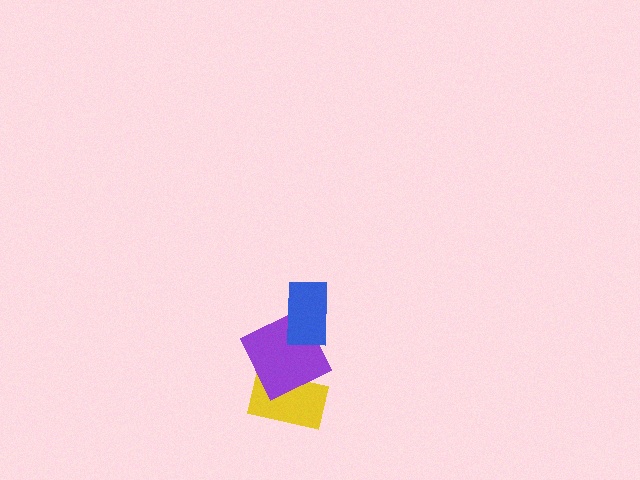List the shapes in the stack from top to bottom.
From top to bottom: the blue rectangle, the purple square, the yellow rectangle.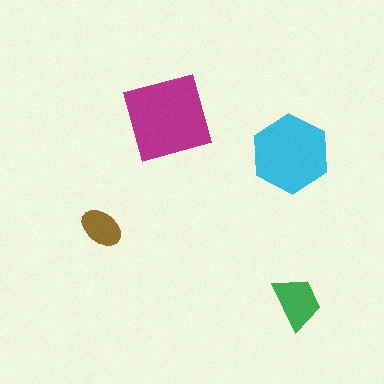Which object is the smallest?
The brown ellipse.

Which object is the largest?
The magenta diamond.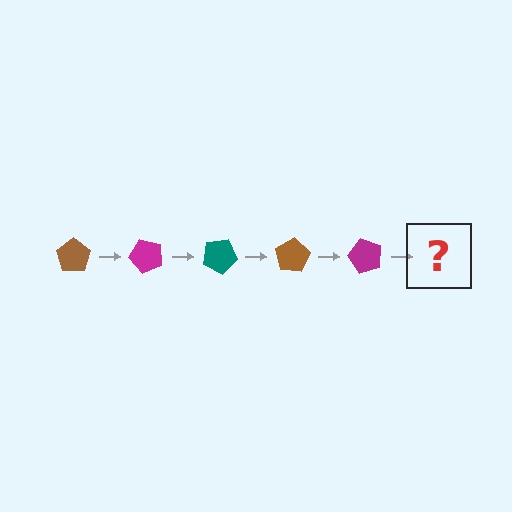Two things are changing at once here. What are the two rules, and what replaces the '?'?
The two rules are that it rotates 50 degrees each step and the color cycles through brown, magenta, and teal. The '?' should be a teal pentagon, rotated 250 degrees from the start.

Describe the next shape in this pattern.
It should be a teal pentagon, rotated 250 degrees from the start.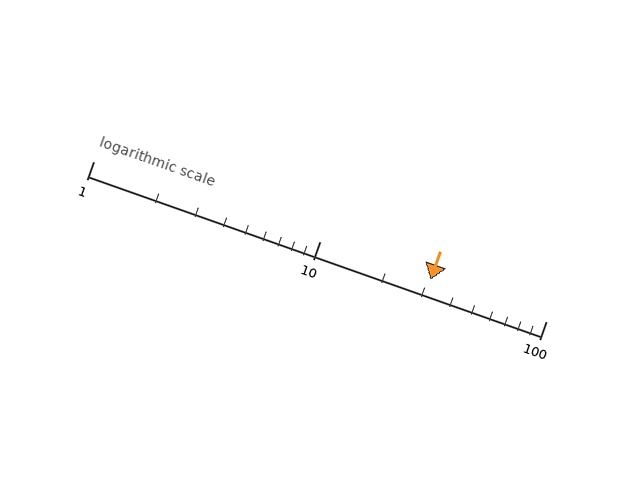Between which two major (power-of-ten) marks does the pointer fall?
The pointer is between 10 and 100.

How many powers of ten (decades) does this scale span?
The scale spans 2 decades, from 1 to 100.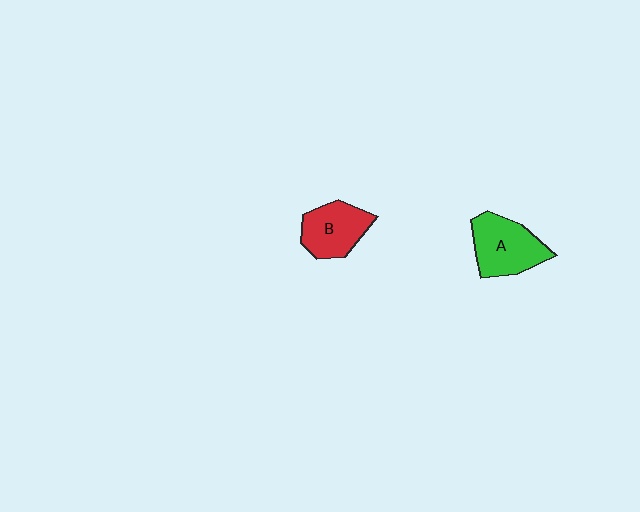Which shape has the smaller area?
Shape B (red).